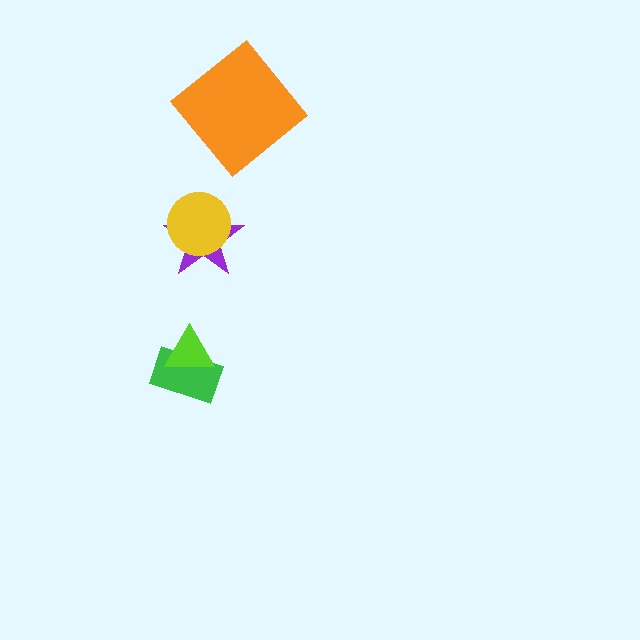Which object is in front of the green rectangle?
The lime triangle is in front of the green rectangle.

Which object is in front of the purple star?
The yellow circle is in front of the purple star.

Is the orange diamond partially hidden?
No, no other shape covers it.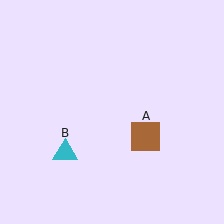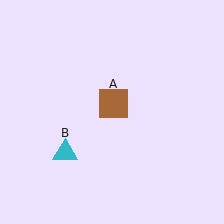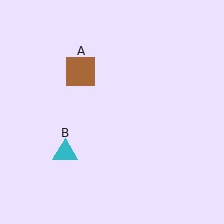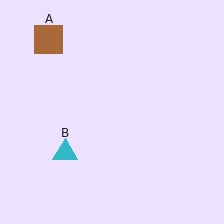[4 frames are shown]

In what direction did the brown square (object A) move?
The brown square (object A) moved up and to the left.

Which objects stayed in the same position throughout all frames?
Cyan triangle (object B) remained stationary.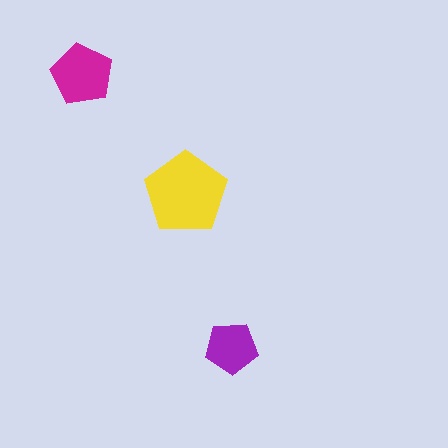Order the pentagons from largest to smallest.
the yellow one, the magenta one, the purple one.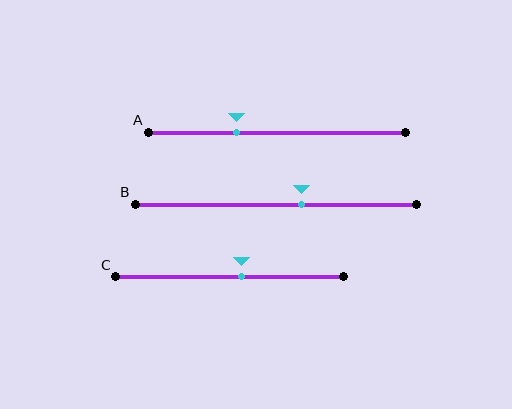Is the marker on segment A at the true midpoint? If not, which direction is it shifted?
No, the marker on segment A is shifted to the left by about 16% of the segment length.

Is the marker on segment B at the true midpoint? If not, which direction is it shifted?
No, the marker on segment B is shifted to the right by about 9% of the segment length.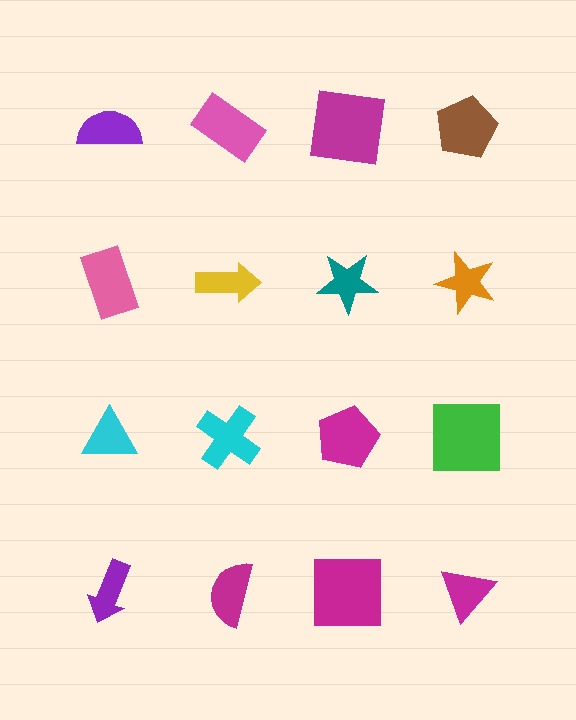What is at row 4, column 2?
A magenta semicircle.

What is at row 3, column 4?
A green square.